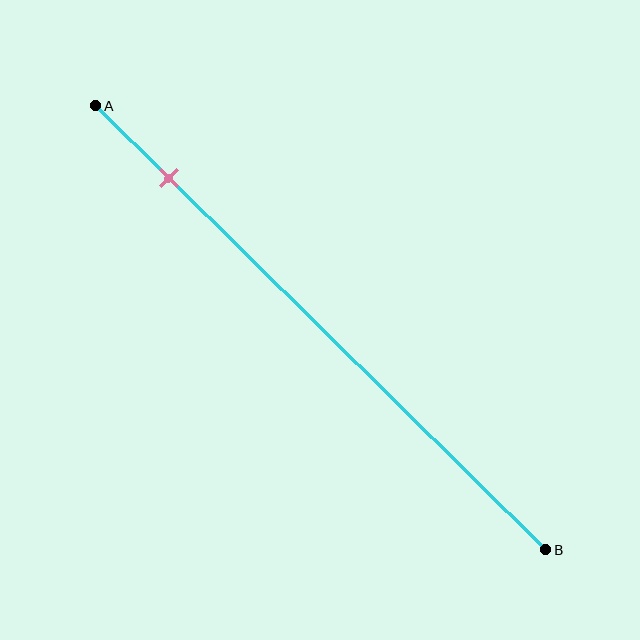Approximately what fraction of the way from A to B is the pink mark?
The pink mark is approximately 15% of the way from A to B.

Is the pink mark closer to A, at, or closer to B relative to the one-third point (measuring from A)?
The pink mark is closer to point A than the one-third point of segment AB.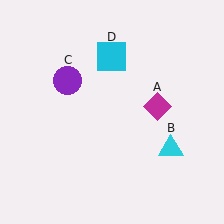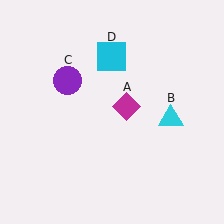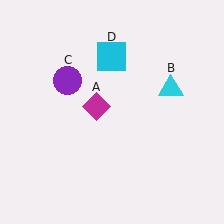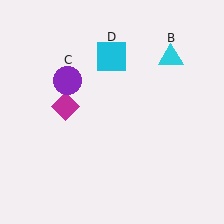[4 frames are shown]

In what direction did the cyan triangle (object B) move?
The cyan triangle (object B) moved up.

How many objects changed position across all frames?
2 objects changed position: magenta diamond (object A), cyan triangle (object B).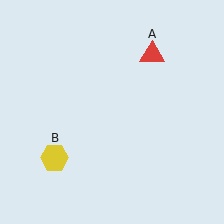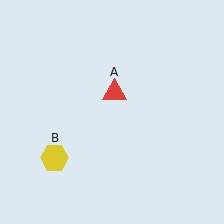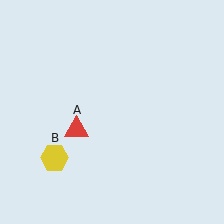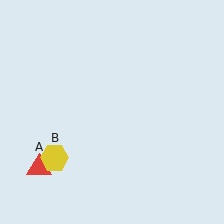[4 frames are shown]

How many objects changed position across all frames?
1 object changed position: red triangle (object A).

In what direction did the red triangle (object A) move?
The red triangle (object A) moved down and to the left.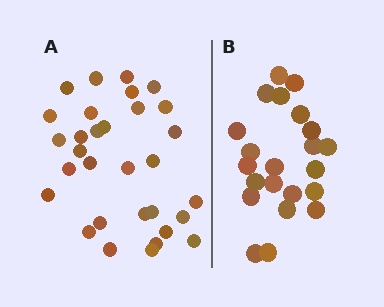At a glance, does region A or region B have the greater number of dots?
Region A (the left region) has more dots.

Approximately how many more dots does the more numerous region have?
Region A has roughly 8 or so more dots than region B.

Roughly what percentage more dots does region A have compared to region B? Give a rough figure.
About 40% more.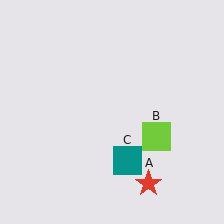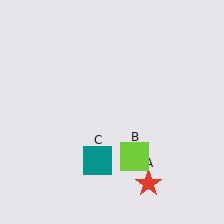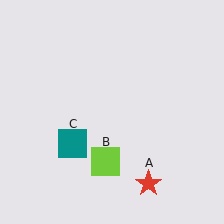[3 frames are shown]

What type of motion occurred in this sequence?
The lime square (object B), teal square (object C) rotated clockwise around the center of the scene.